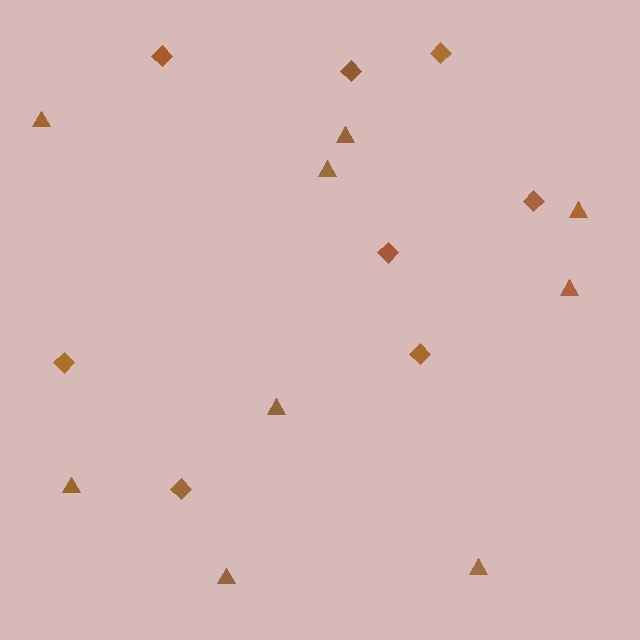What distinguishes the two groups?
There are 2 groups: one group of triangles (9) and one group of diamonds (8).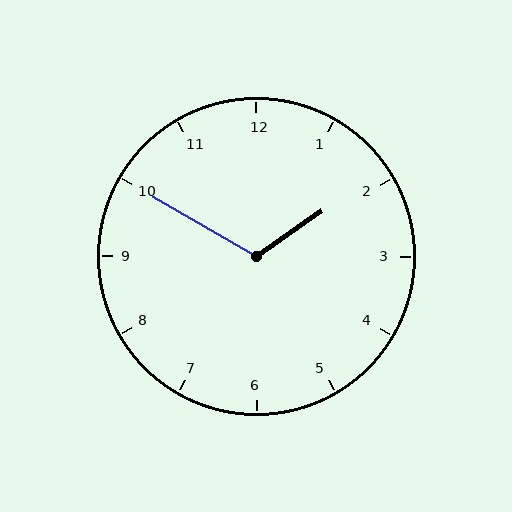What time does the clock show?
1:50.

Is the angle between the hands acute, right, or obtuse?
It is obtuse.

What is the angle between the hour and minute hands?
Approximately 115 degrees.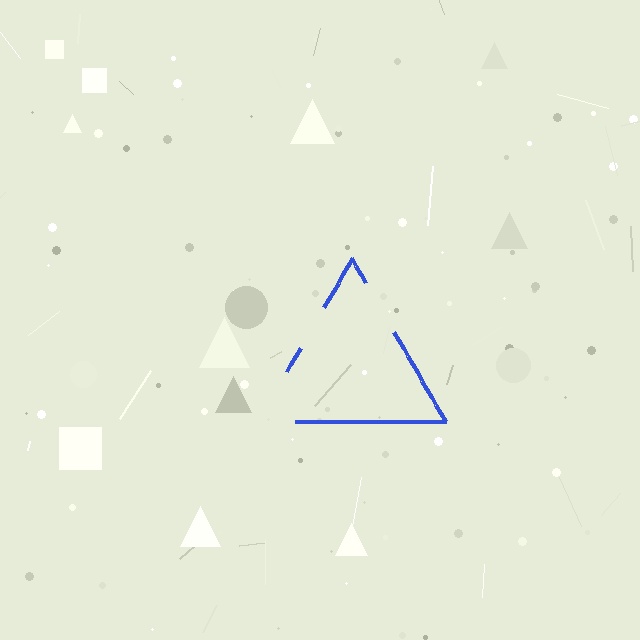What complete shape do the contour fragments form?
The contour fragments form a triangle.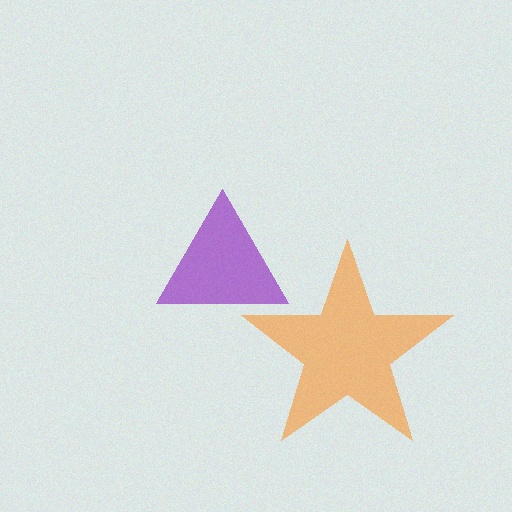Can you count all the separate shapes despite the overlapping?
Yes, there are 2 separate shapes.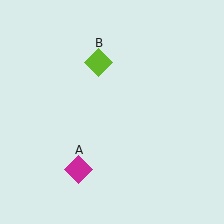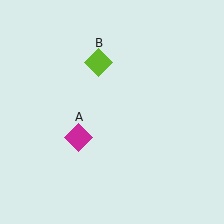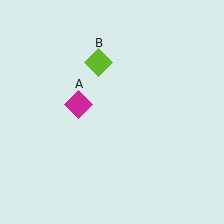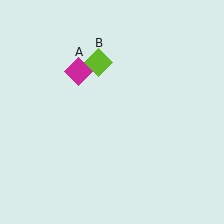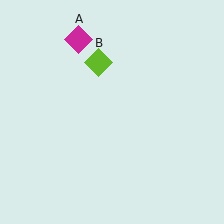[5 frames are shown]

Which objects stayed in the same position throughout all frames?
Lime diamond (object B) remained stationary.